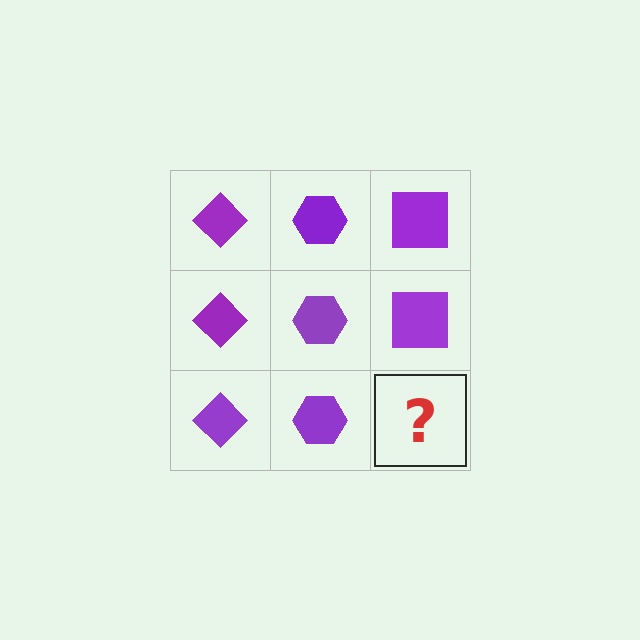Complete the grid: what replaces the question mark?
The question mark should be replaced with a purple square.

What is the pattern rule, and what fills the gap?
The rule is that each column has a consistent shape. The gap should be filled with a purple square.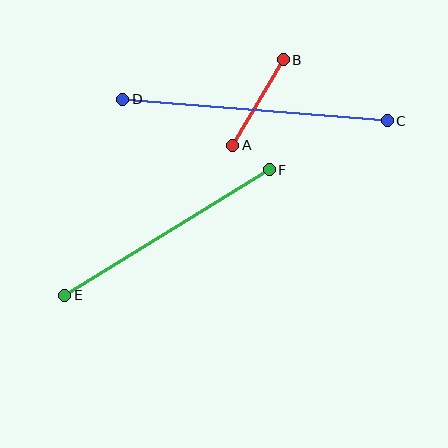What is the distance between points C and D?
The distance is approximately 265 pixels.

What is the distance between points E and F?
The distance is approximately 240 pixels.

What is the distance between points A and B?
The distance is approximately 99 pixels.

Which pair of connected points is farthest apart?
Points C and D are farthest apart.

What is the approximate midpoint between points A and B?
The midpoint is at approximately (258, 103) pixels.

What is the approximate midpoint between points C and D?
The midpoint is at approximately (255, 110) pixels.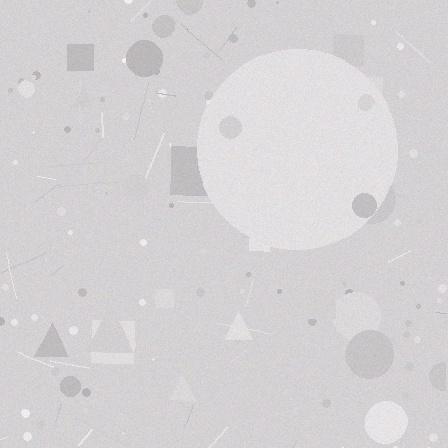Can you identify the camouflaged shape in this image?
The camouflaged shape is a circle.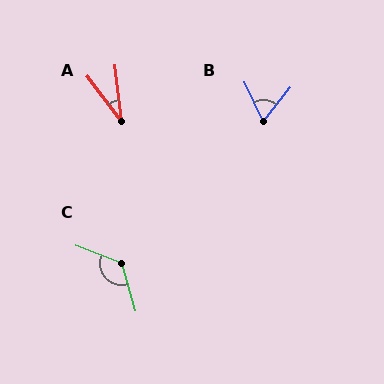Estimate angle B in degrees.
Approximately 63 degrees.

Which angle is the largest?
C, at approximately 126 degrees.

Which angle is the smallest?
A, at approximately 30 degrees.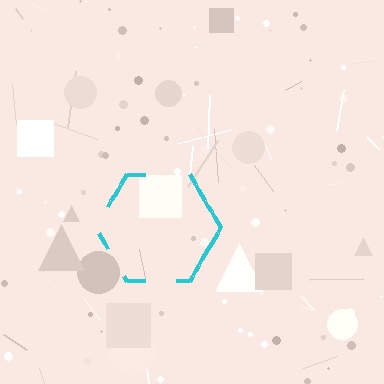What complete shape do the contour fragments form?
The contour fragments form a hexagon.